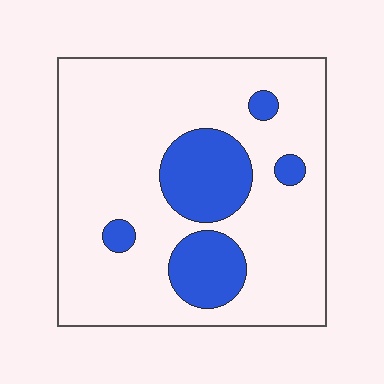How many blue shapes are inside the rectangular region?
5.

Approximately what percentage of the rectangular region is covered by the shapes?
Approximately 20%.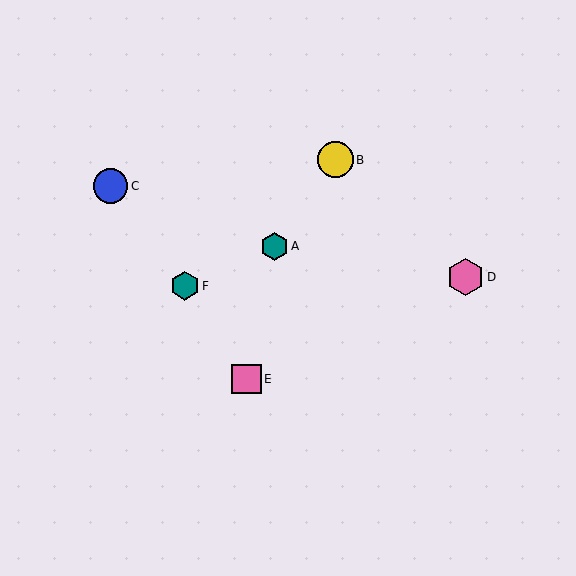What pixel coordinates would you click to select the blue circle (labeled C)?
Click at (111, 186) to select the blue circle C.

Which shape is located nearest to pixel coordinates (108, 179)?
The blue circle (labeled C) at (111, 186) is nearest to that location.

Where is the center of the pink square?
The center of the pink square is at (246, 379).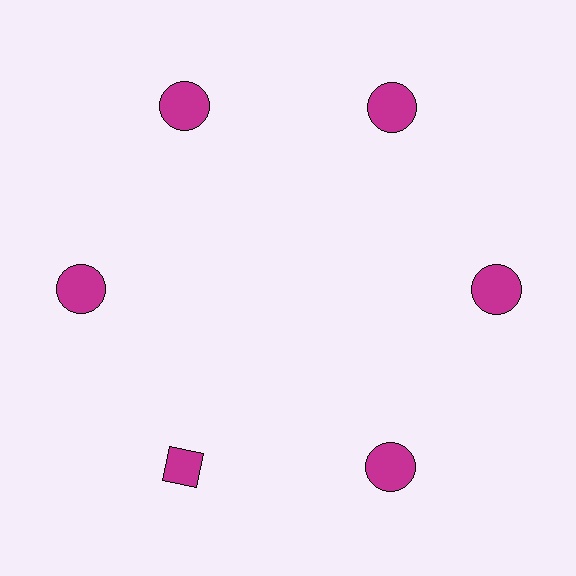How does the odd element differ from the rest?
It has a different shape: diamond instead of circle.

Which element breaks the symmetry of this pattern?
The magenta diamond at roughly the 7 o'clock position breaks the symmetry. All other shapes are magenta circles.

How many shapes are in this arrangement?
There are 6 shapes arranged in a ring pattern.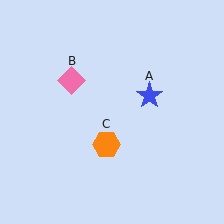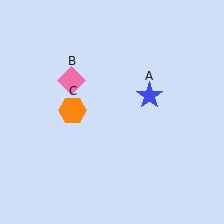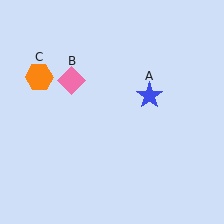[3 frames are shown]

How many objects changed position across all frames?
1 object changed position: orange hexagon (object C).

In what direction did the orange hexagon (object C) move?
The orange hexagon (object C) moved up and to the left.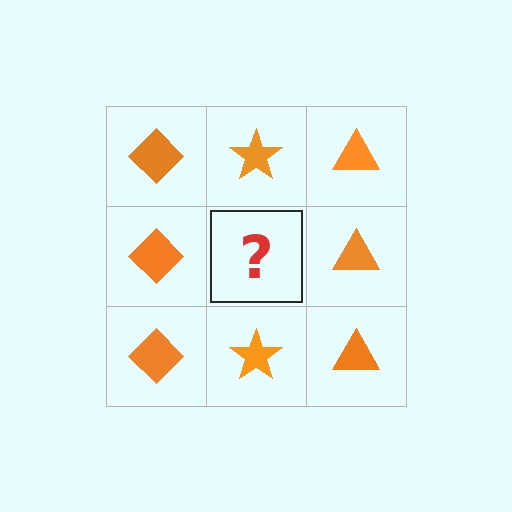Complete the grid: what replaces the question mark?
The question mark should be replaced with an orange star.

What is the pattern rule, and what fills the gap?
The rule is that each column has a consistent shape. The gap should be filled with an orange star.